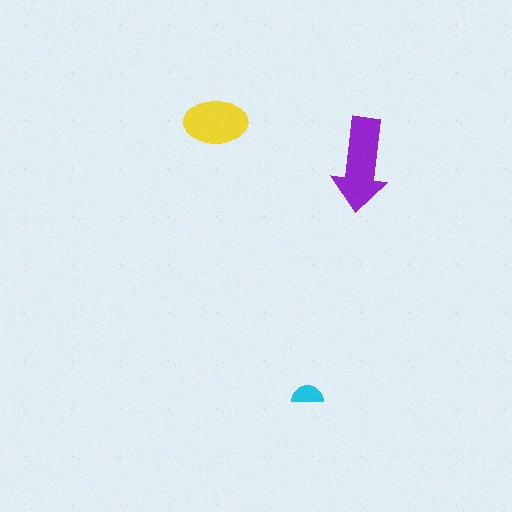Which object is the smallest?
The cyan semicircle.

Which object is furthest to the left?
The yellow ellipse is leftmost.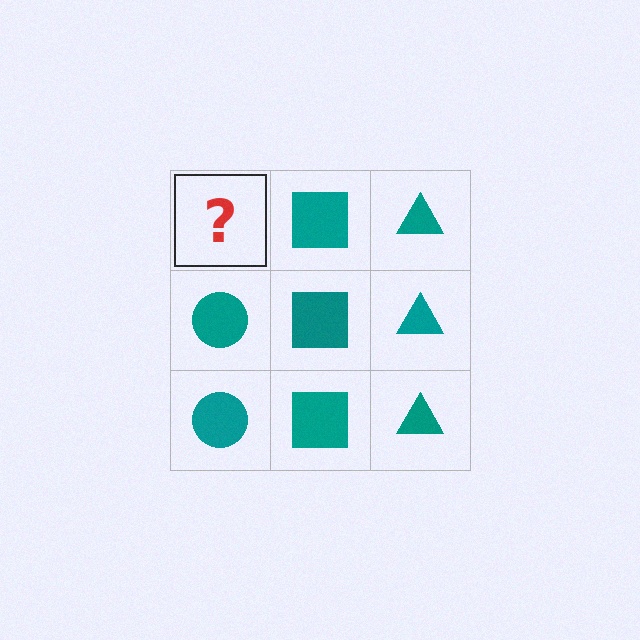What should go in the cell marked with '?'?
The missing cell should contain a teal circle.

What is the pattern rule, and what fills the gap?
The rule is that each column has a consistent shape. The gap should be filled with a teal circle.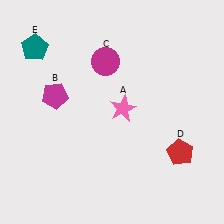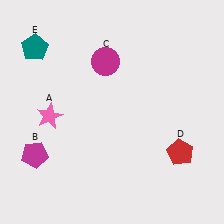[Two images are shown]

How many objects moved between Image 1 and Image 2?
2 objects moved between the two images.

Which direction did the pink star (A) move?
The pink star (A) moved left.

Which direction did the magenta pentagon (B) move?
The magenta pentagon (B) moved down.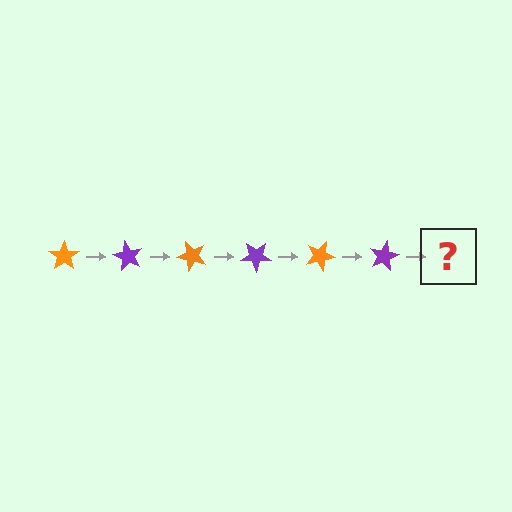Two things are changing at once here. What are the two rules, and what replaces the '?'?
The two rules are that it rotates 60 degrees each step and the color cycles through orange and purple. The '?' should be an orange star, rotated 360 degrees from the start.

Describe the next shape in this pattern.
It should be an orange star, rotated 360 degrees from the start.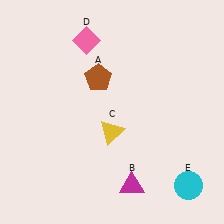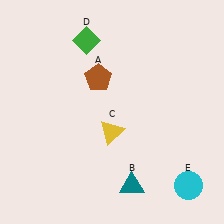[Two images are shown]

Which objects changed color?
B changed from magenta to teal. D changed from pink to green.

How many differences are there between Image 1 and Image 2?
There are 2 differences between the two images.